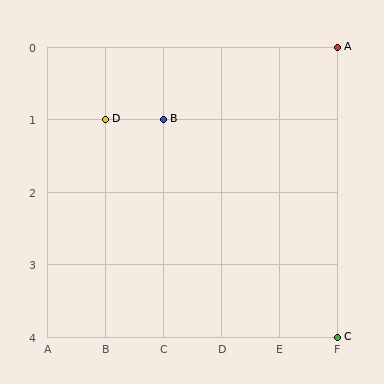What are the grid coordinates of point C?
Point C is at grid coordinates (F, 4).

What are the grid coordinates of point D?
Point D is at grid coordinates (B, 1).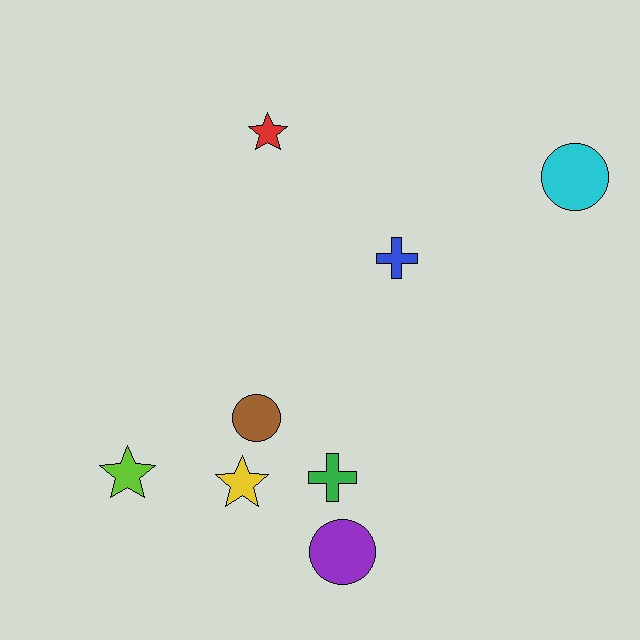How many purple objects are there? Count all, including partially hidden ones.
There is 1 purple object.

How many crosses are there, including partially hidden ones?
There are 2 crosses.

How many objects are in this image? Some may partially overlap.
There are 8 objects.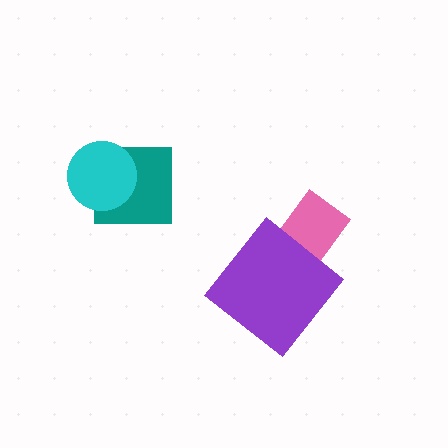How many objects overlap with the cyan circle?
1 object overlaps with the cyan circle.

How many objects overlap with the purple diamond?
1 object overlaps with the purple diamond.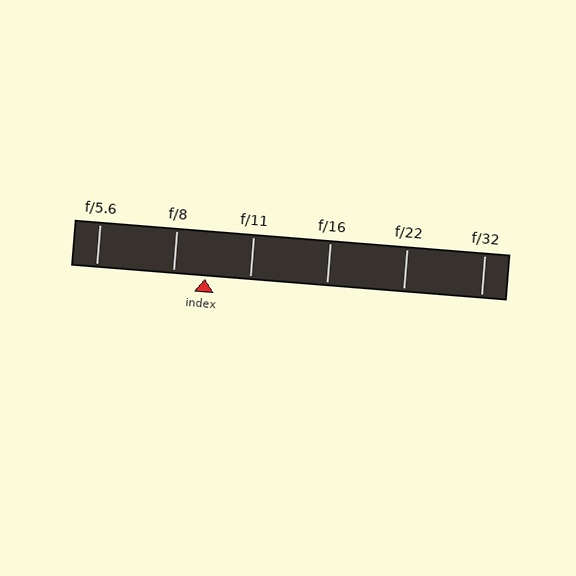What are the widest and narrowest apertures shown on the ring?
The widest aperture shown is f/5.6 and the narrowest is f/32.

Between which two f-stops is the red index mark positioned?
The index mark is between f/8 and f/11.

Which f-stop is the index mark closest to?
The index mark is closest to f/8.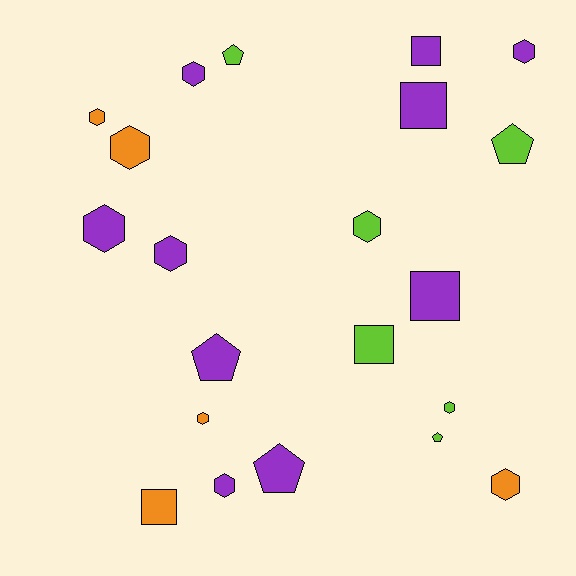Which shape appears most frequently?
Hexagon, with 11 objects.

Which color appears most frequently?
Purple, with 10 objects.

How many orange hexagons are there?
There are 4 orange hexagons.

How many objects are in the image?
There are 21 objects.